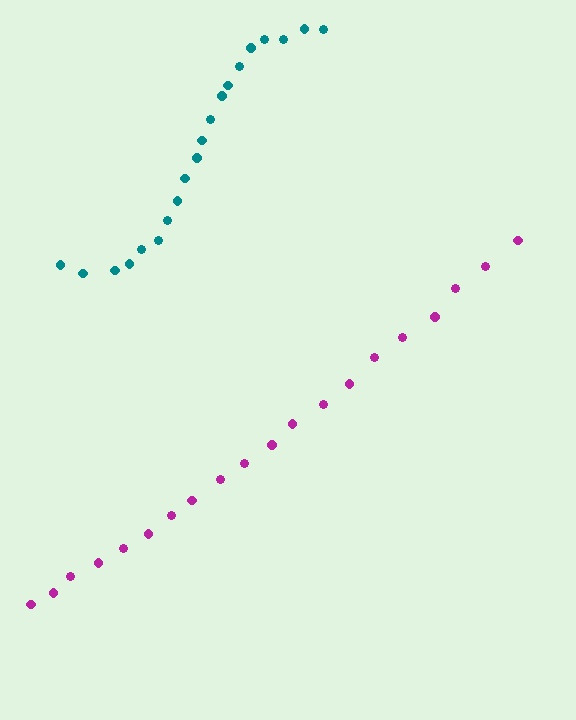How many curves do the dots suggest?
There are 2 distinct paths.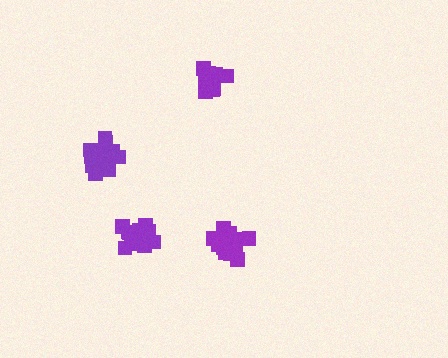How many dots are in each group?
Group 1: 20 dots, Group 2: 16 dots, Group 3: 21 dots, Group 4: 19 dots (76 total).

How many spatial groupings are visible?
There are 4 spatial groupings.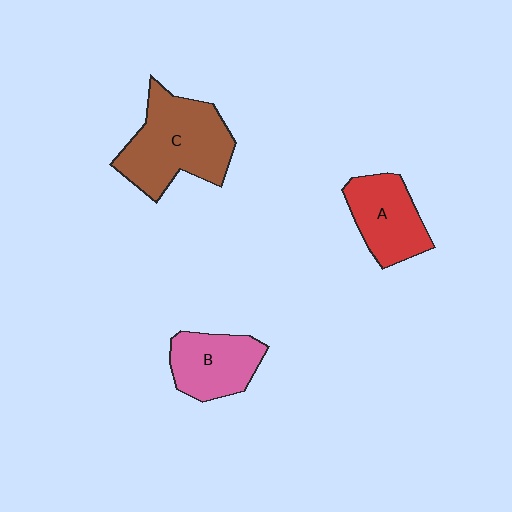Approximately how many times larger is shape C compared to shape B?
Approximately 1.6 times.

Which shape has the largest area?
Shape C (brown).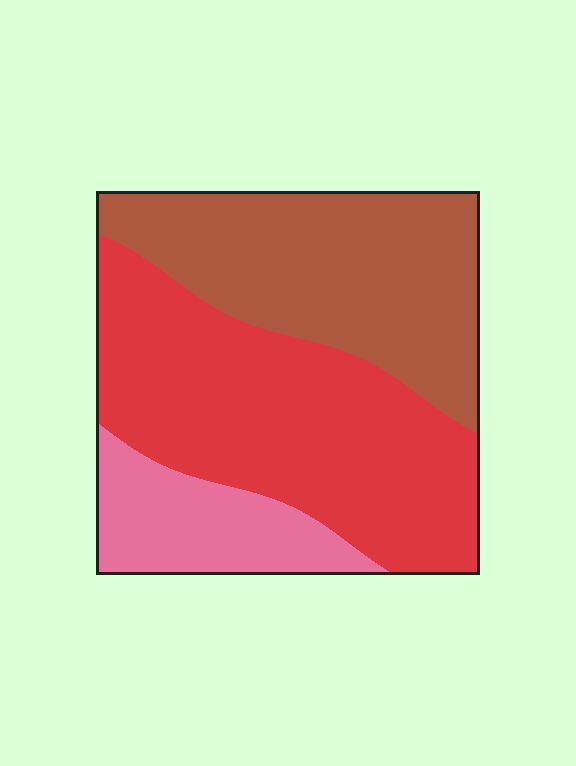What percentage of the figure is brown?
Brown takes up about three eighths (3/8) of the figure.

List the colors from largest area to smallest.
From largest to smallest: red, brown, pink.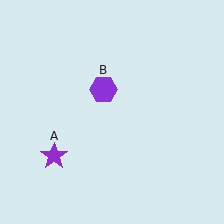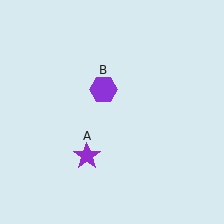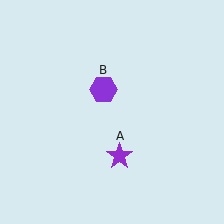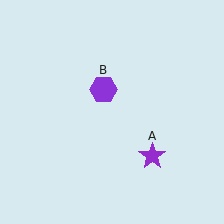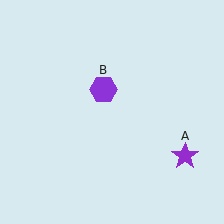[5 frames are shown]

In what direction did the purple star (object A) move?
The purple star (object A) moved right.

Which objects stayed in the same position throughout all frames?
Purple hexagon (object B) remained stationary.